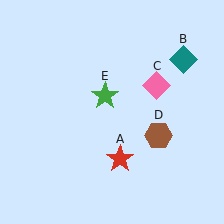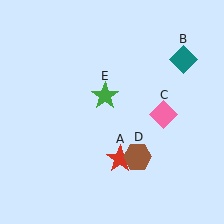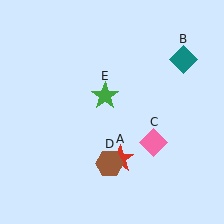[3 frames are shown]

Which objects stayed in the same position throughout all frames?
Red star (object A) and teal diamond (object B) and green star (object E) remained stationary.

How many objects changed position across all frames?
2 objects changed position: pink diamond (object C), brown hexagon (object D).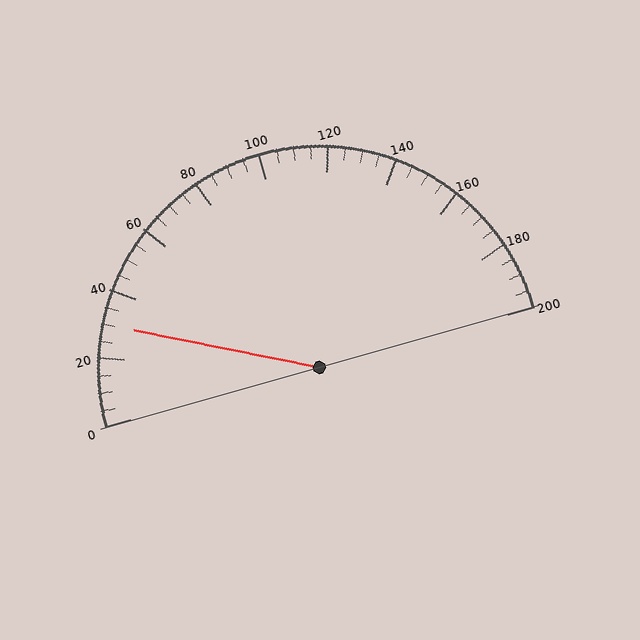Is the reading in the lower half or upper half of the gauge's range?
The reading is in the lower half of the range (0 to 200).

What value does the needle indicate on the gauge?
The needle indicates approximately 30.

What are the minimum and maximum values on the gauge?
The gauge ranges from 0 to 200.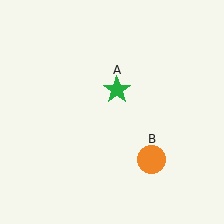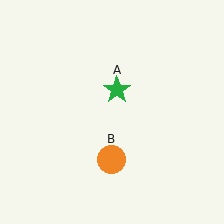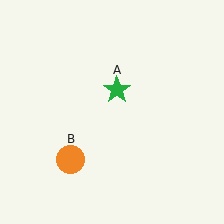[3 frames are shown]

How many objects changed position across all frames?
1 object changed position: orange circle (object B).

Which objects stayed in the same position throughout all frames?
Green star (object A) remained stationary.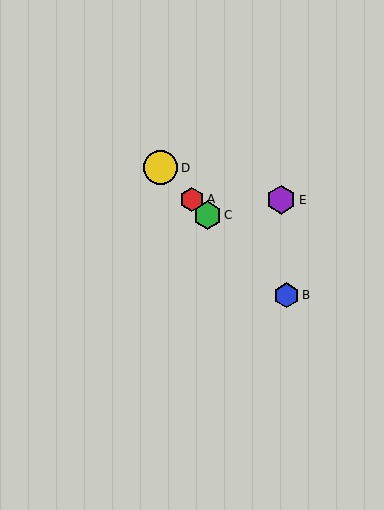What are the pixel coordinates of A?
Object A is at (192, 199).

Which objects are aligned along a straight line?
Objects A, B, C, D are aligned along a straight line.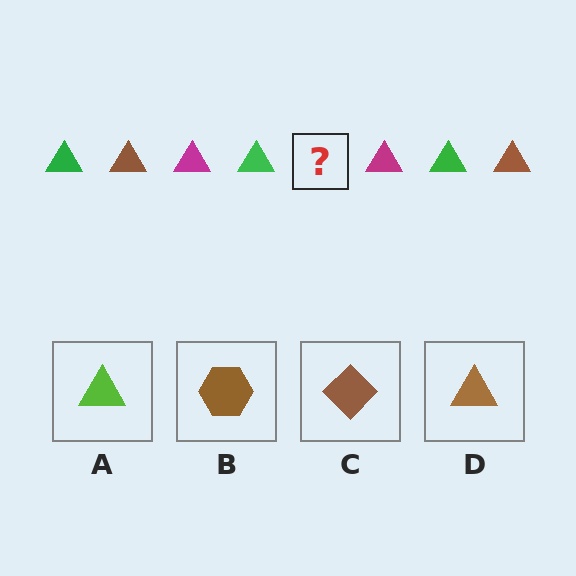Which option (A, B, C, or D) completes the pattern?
D.